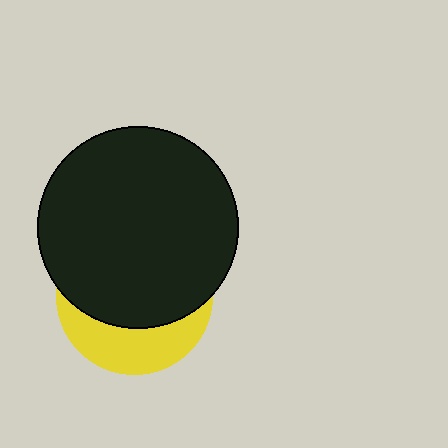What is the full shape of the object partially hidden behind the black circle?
The partially hidden object is a yellow circle.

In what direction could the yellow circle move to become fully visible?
The yellow circle could move down. That would shift it out from behind the black circle entirely.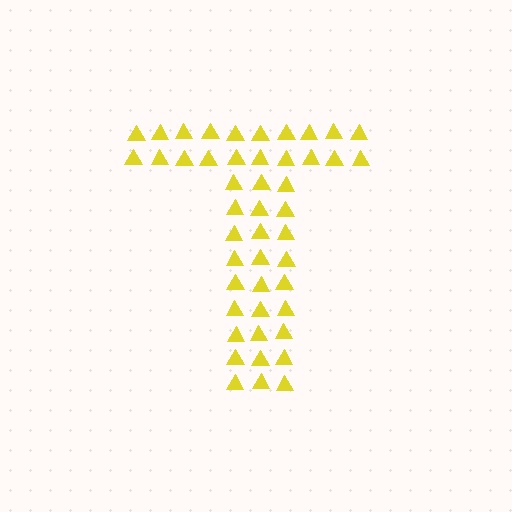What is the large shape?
The large shape is the letter T.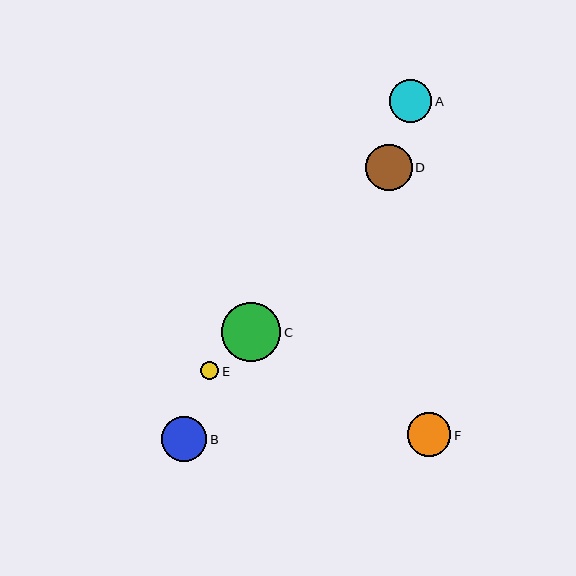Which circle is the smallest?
Circle E is the smallest with a size of approximately 18 pixels.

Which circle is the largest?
Circle C is the largest with a size of approximately 59 pixels.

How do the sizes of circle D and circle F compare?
Circle D and circle F are approximately the same size.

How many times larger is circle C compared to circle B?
Circle C is approximately 1.3 times the size of circle B.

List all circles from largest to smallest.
From largest to smallest: C, D, B, F, A, E.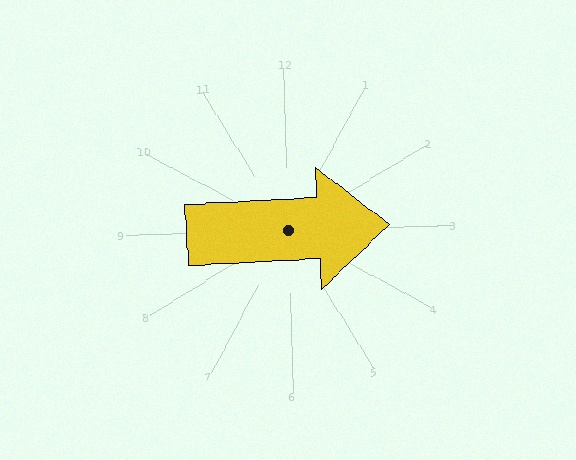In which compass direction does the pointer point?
East.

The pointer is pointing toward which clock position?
Roughly 3 o'clock.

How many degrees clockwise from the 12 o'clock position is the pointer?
Approximately 89 degrees.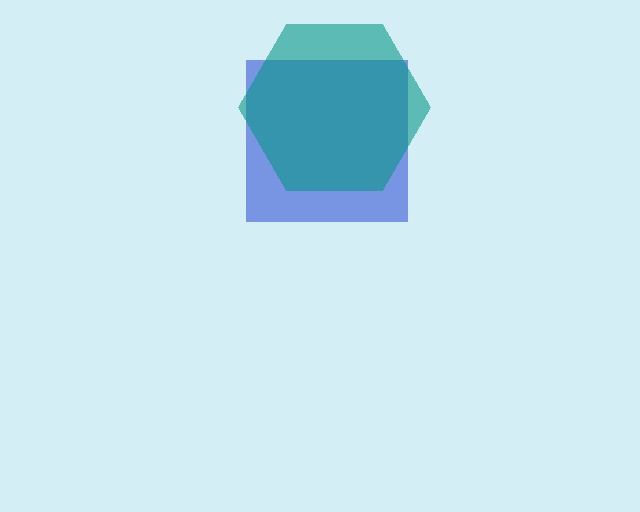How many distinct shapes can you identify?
There are 2 distinct shapes: a blue square, a teal hexagon.